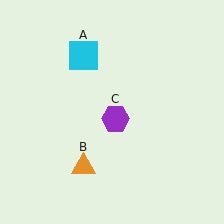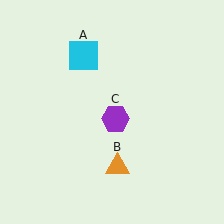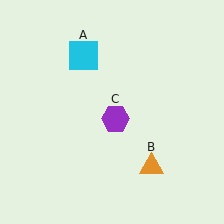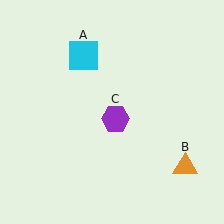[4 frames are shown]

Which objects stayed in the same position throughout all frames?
Cyan square (object A) and purple hexagon (object C) remained stationary.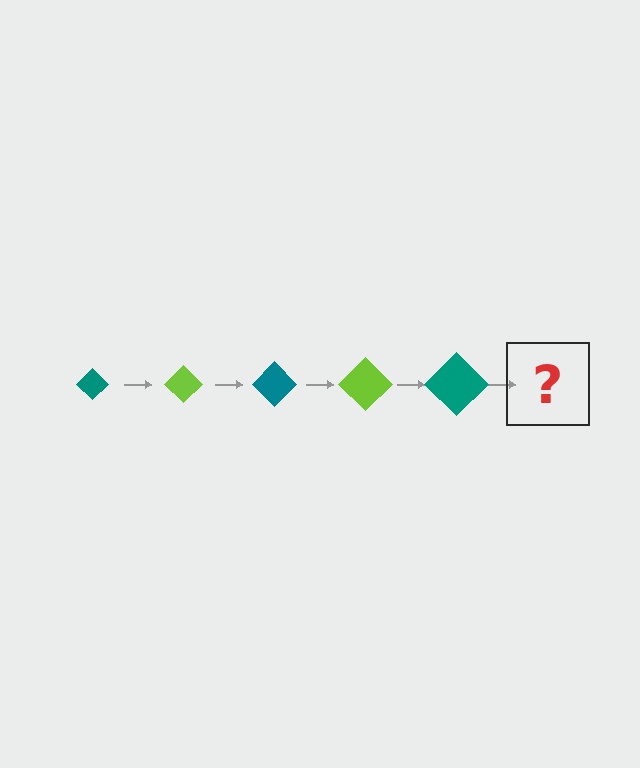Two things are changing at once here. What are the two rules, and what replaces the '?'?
The two rules are that the diamond grows larger each step and the color cycles through teal and lime. The '?' should be a lime diamond, larger than the previous one.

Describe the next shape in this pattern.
It should be a lime diamond, larger than the previous one.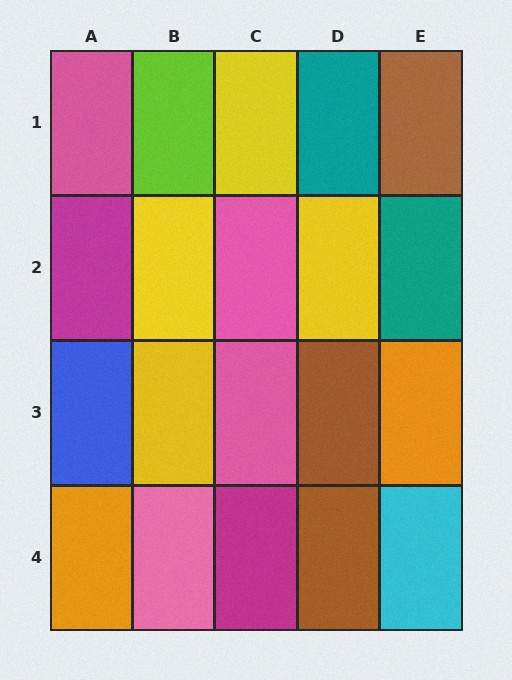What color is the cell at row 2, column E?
Teal.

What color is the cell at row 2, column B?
Yellow.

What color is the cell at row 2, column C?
Pink.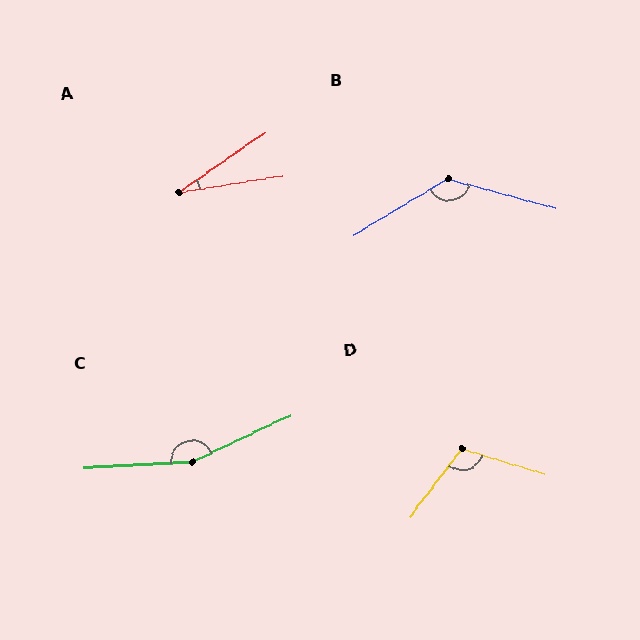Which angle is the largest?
C, at approximately 158 degrees.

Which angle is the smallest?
A, at approximately 26 degrees.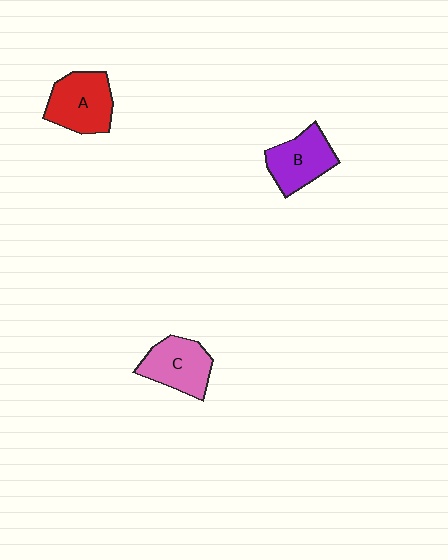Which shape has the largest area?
Shape A (red).